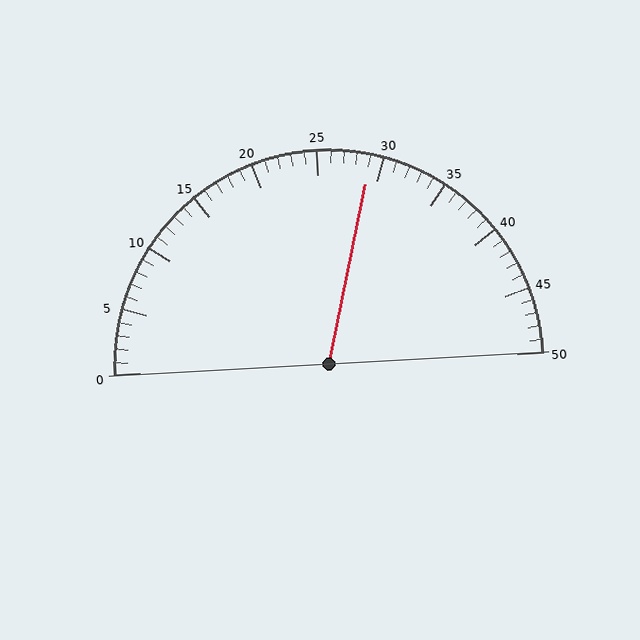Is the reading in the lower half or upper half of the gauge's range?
The reading is in the upper half of the range (0 to 50).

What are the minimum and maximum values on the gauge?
The gauge ranges from 0 to 50.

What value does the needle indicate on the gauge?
The needle indicates approximately 29.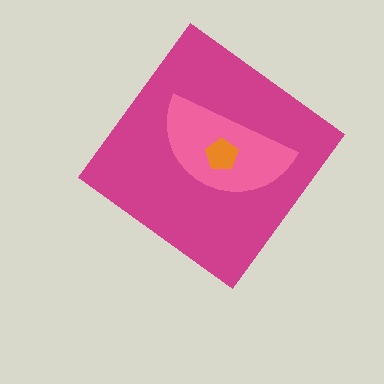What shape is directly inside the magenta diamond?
The pink semicircle.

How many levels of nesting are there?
3.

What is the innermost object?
The orange pentagon.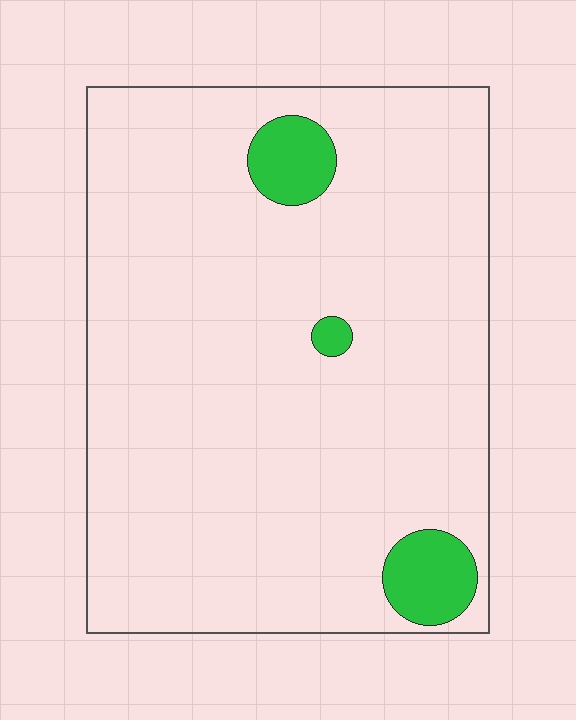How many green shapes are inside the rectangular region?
3.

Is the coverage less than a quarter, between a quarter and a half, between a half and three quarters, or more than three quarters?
Less than a quarter.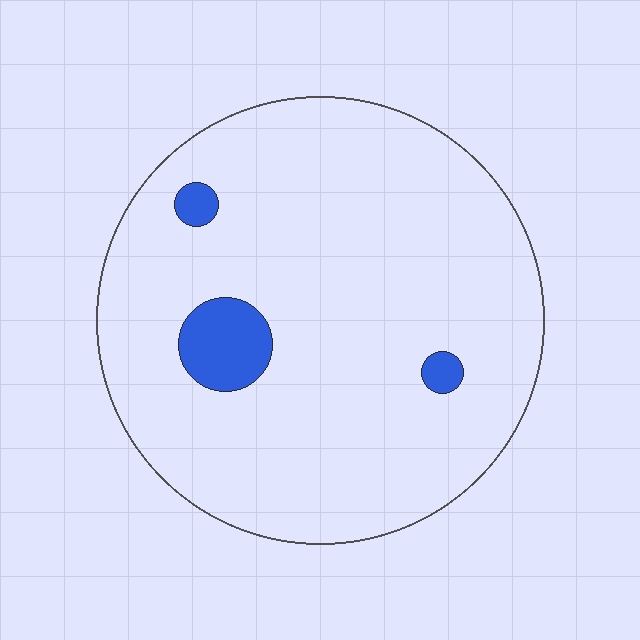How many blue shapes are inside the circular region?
3.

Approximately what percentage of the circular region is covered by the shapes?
Approximately 5%.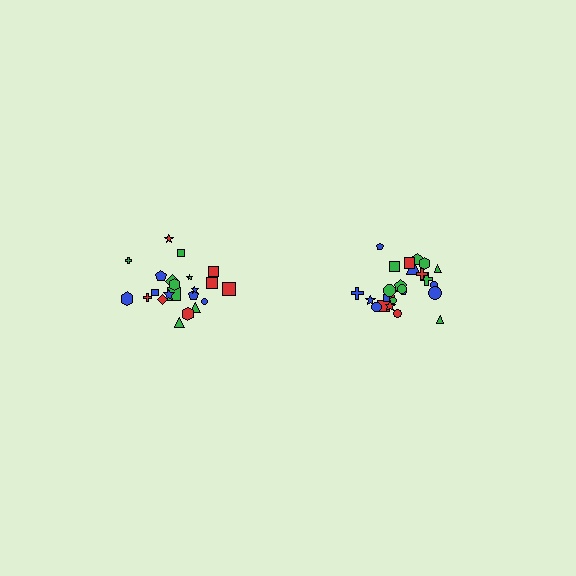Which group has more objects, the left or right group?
The right group.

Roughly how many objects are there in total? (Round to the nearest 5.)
Roughly 45 objects in total.